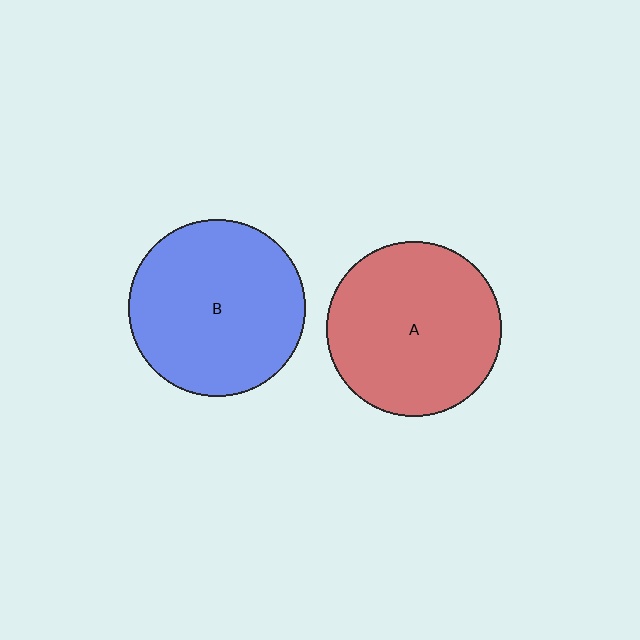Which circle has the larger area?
Circle B (blue).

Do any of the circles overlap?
No, none of the circles overlap.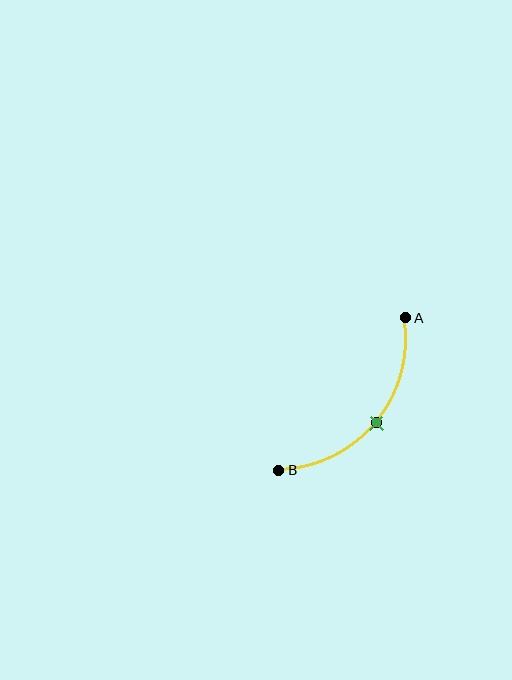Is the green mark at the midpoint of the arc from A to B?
Yes. The green mark lies on the arc at equal arc-length from both A and B — it is the arc midpoint.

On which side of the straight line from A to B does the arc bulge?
The arc bulges below and to the right of the straight line connecting A and B.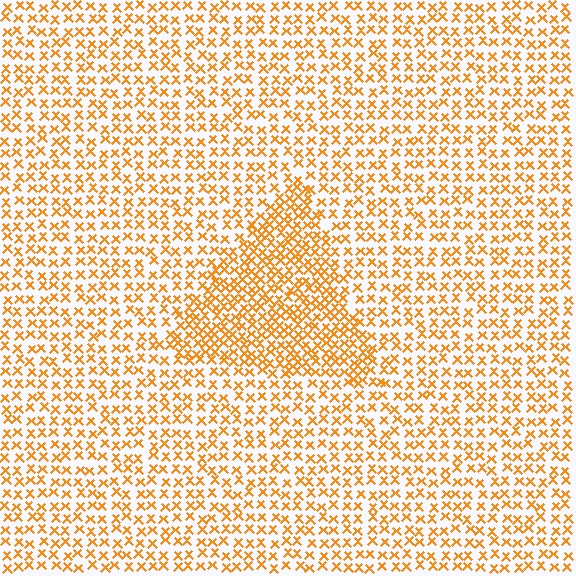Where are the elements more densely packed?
The elements are more densely packed inside the triangle boundary.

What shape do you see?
I see a triangle.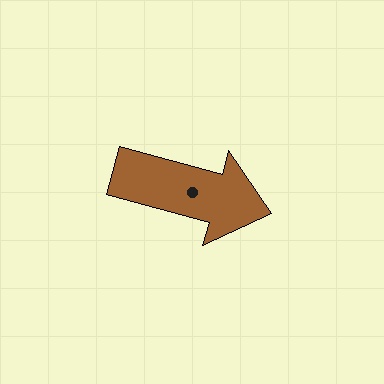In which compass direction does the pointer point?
East.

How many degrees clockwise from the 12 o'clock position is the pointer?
Approximately 105 degrees.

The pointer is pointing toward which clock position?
Roughly 4 o'clock.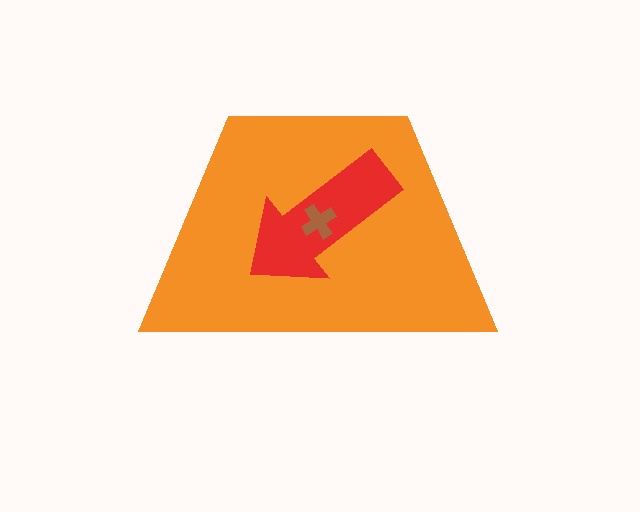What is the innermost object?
The brown cross.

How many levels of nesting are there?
3.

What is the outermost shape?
The orange trapezoid.